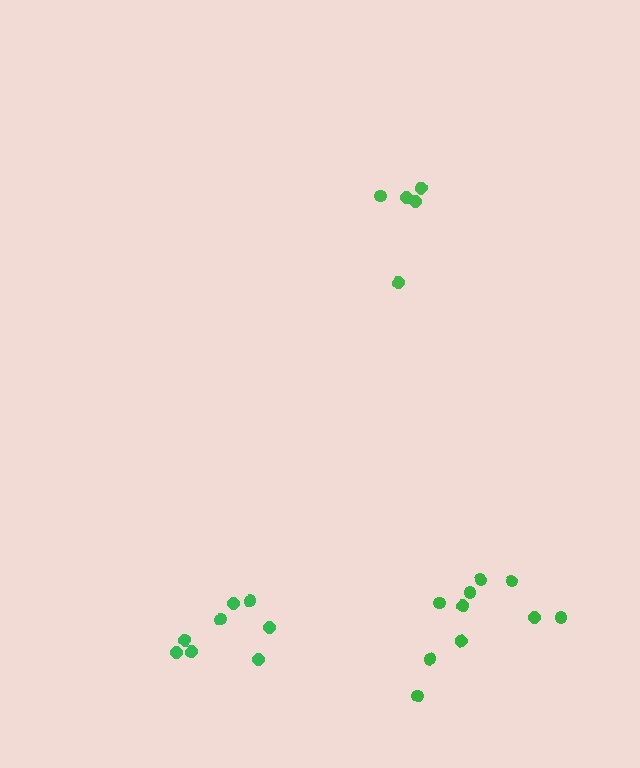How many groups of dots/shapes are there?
There are 3 groups.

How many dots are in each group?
Group 1: 5 dots, Group 2: 8 dots, Group 3: 10 dots (23 total).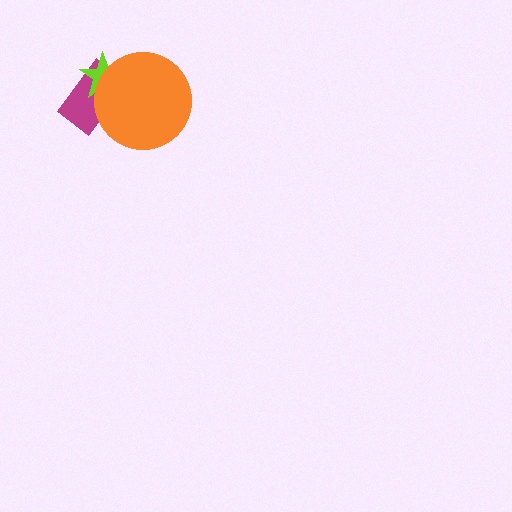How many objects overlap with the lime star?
2 objects overlap with the lime star.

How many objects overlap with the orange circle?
2 objects overlap with the orange circle.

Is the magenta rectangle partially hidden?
Yes, it is partially covered by another shape.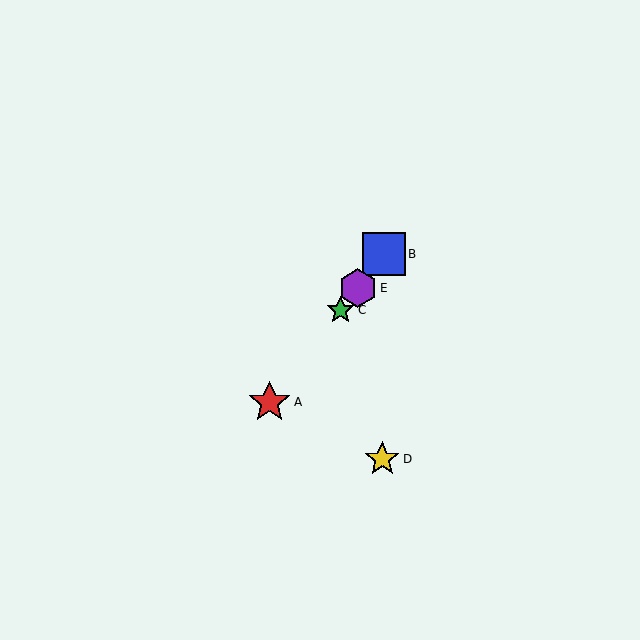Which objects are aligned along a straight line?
Objects A, B, C, E are aligned along a straight line.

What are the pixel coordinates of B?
Object B is at (384, 254).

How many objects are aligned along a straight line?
4 objects (A, B, C, E) are aligned along a straight line.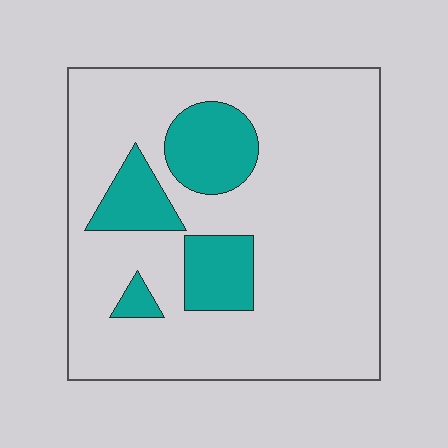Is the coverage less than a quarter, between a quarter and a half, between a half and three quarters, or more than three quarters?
Less than a quarter.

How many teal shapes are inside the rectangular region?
4.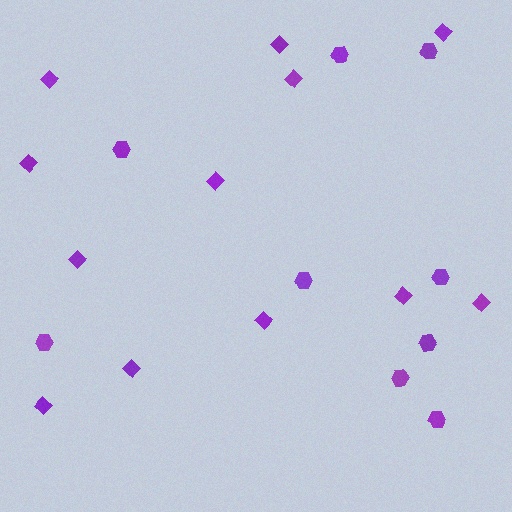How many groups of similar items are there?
There are 2 groups: one group of diamonds (12) and one group of hexagons (9).